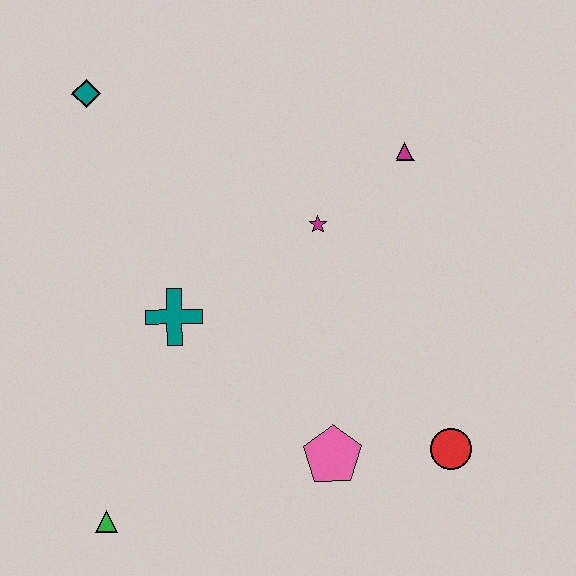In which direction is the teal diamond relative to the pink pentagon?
The teal diamond is above the pink pentagon.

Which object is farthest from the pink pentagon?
The teal diamond is farthest from the pink pentagon.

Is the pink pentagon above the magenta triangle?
No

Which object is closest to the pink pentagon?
The red circle is closest to the pink pentagon.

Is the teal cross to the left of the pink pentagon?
Yes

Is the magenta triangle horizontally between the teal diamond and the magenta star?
No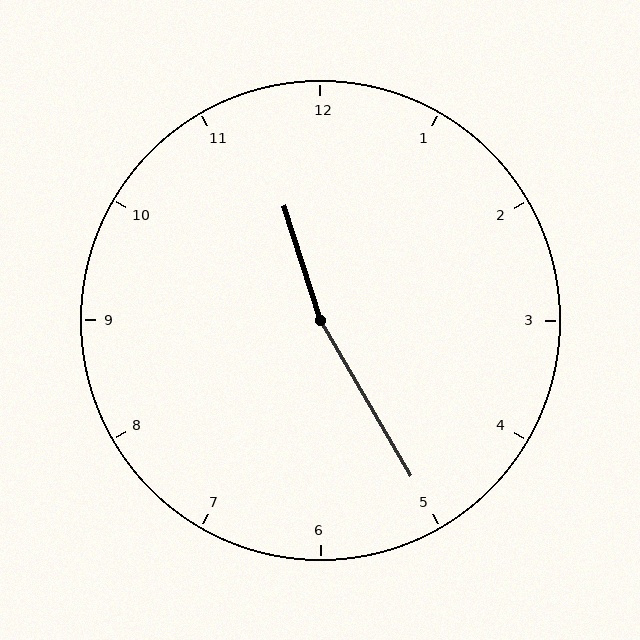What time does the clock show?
11:25.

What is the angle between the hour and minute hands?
Approximately 168 degrees.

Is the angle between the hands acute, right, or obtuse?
It is obtuse.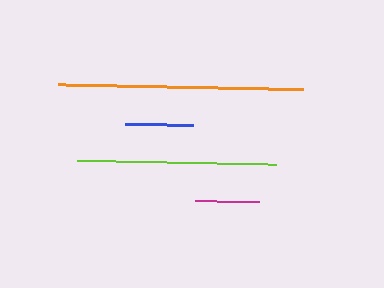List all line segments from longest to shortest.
From longest to shortest: orange, lime, blue, magenta.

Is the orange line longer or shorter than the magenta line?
The orange line is longer than the magenta line.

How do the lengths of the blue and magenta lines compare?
The blue and magenta lines are approximately the same length.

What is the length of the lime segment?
The lime segment is approximately 198 pixels long.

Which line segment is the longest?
The orange line is the longest at approximately 246 pixels.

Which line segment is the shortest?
The magenta line is the shortest at approximately 64 pixels.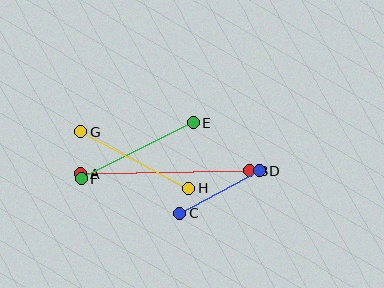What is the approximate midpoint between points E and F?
The midpoint is at approximately (137, 150) pixels.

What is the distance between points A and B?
The distance is approximately 169 pixels.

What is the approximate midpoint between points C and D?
The midpoint is at approximately (220, 192) pixels.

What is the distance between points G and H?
The distance is approximately 122 pixels.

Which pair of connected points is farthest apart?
Points A and B are farthest apart.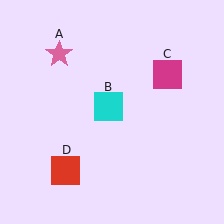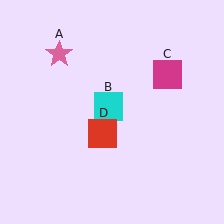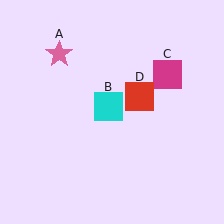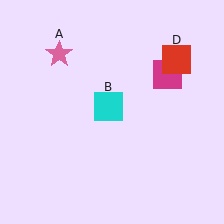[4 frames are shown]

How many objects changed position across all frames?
1 object changed position: red square (object D).